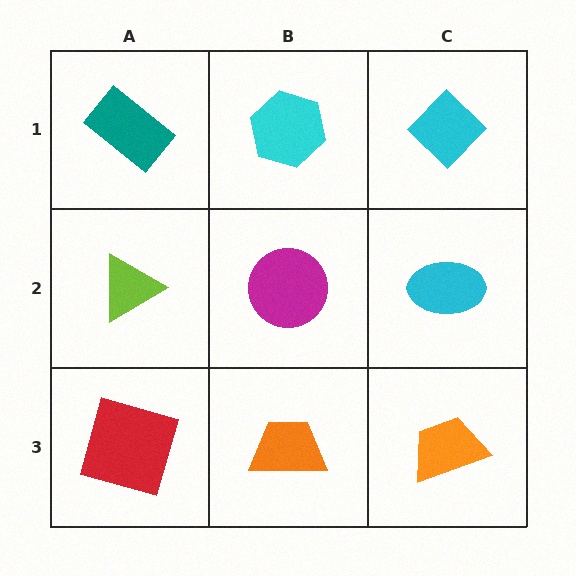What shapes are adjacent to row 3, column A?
A lime triangle (row 2, column A), an orange trapezoid (row 3, column B).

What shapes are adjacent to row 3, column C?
A cyan ellipse (row 2, column C), an orange trapezoid (row 3, column B).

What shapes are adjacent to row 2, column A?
A teal rectangle (row 1, column A), a red square (row 3, column A), a magenta circle (row 2, column B).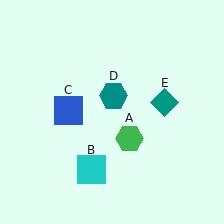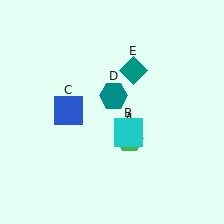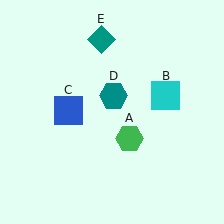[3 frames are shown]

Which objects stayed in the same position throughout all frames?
Green hexagon (object A) and blue square (object C) and teal hexagon (object D) remained stationary.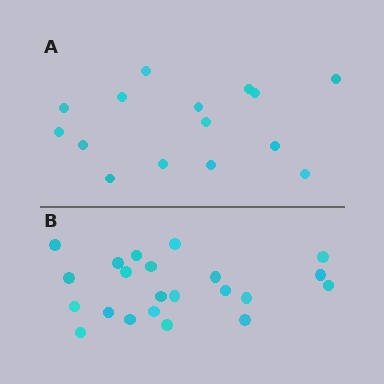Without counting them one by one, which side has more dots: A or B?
Region B (the bottom region) has more dots.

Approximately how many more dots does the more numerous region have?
Region B has roughly 8 or so more dots than region A.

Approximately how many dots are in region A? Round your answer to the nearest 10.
About 20 dots. (The exact count is 15, which rounds to 20.)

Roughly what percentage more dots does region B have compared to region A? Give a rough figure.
About 45% more.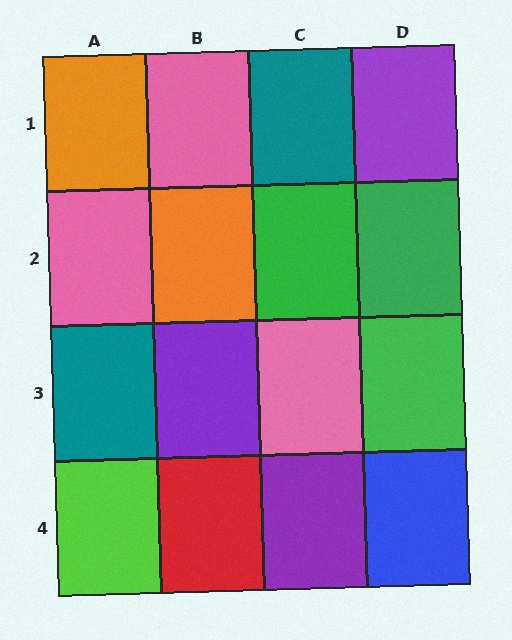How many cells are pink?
3 cells are pink.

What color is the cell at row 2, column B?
Orange.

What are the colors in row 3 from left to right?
Teal, purple, pink, green.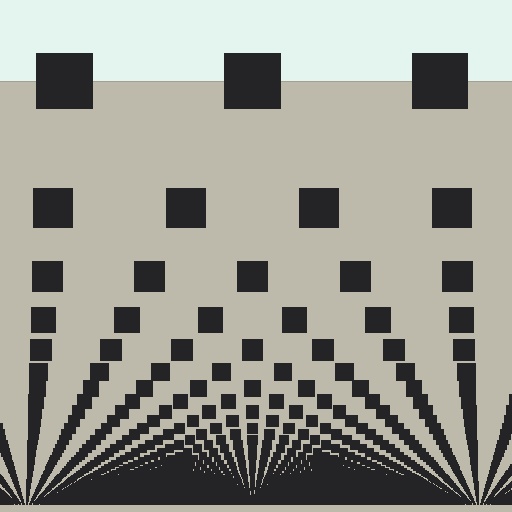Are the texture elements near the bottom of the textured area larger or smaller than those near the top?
Smaller. The gradient is inverted — elements near the bottom are smaller and denser.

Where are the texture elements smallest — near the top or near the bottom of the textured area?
Near the bottom.